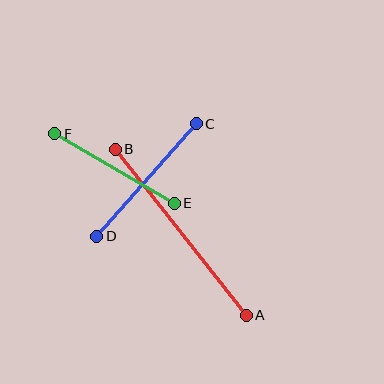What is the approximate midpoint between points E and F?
The midpoint is at approximately (114, 169) pixels.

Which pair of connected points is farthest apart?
Points A and B are farthest apart.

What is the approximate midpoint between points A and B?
The midpoint is at approximately (181, 232) pixels.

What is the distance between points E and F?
The distance is approximately 138 pixels.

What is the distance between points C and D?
The distance is approximately 150 pixels.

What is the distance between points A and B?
The distance is approximately 211 pixels.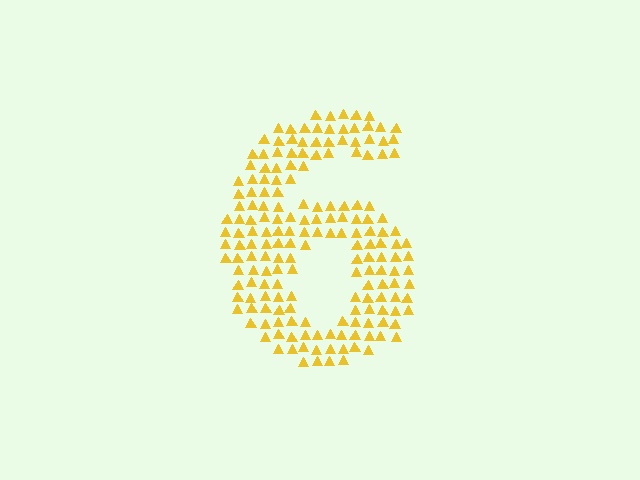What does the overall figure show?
The overall figure shows the digit 6.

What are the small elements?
The small elements are triangles.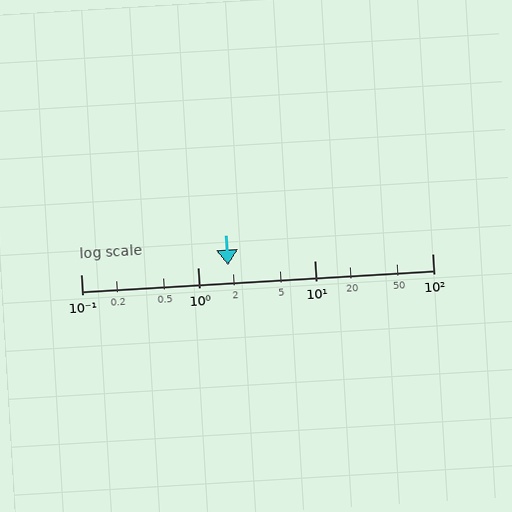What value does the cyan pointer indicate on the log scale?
The pointer indicates approximately 1.8.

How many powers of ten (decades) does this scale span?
The scale spans 3 decades, from 0.1 to 100.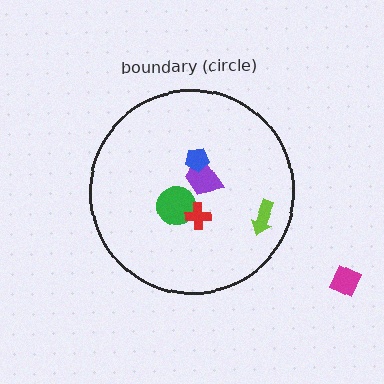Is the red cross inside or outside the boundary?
Inside.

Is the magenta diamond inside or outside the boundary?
Outside.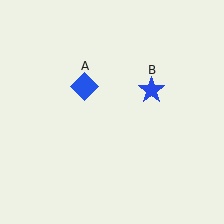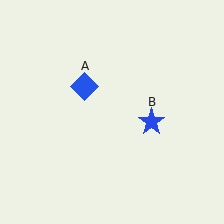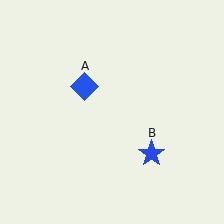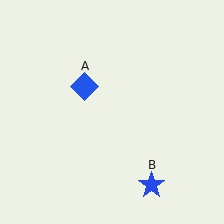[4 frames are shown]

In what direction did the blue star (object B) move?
The blue star (object B) moved down.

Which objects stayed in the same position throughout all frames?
Blue diamond (object A) remained stationary.